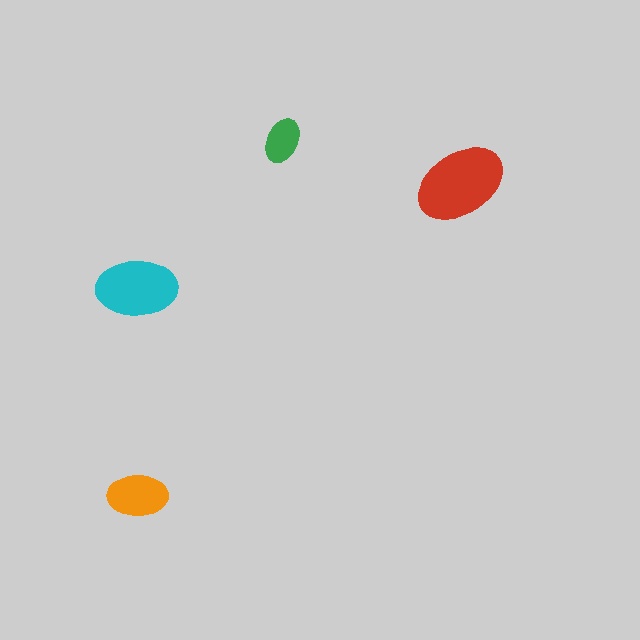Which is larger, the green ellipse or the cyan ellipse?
The cyan one.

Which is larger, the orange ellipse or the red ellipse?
The red one.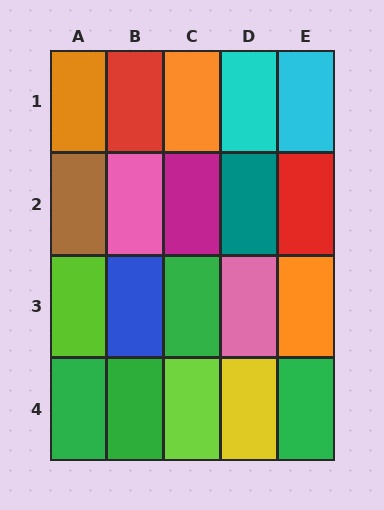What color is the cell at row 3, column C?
Green.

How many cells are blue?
1 cell is blue.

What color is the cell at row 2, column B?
Pink.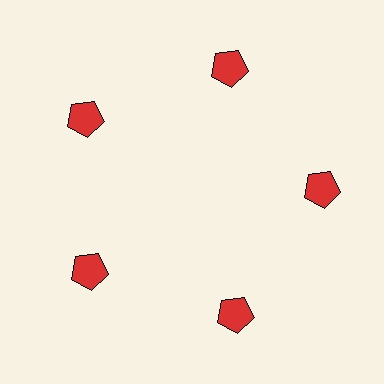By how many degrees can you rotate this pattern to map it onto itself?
The pattern maps onto itself every 72 degrees of rotation.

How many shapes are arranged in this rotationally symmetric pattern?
There are 5 shapes, arranged in 5 groups of 1.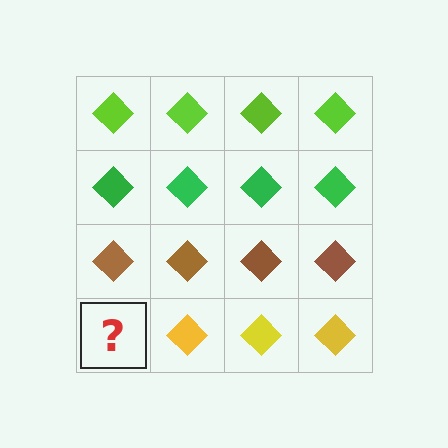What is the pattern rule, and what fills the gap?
The rule is that each row has a consistent color. The gap should be filled with a yellow diamond.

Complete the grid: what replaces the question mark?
The question mark should be replaced with a yellow diamond.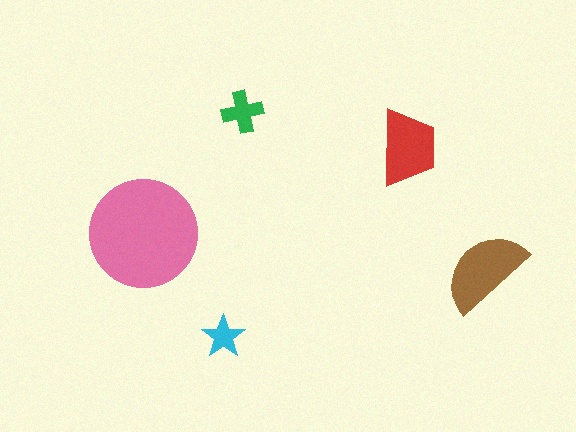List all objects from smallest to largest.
The cyan star, the green cross, the red trapezoid, the brown semicircle, the pink circle.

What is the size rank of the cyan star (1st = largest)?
5th.